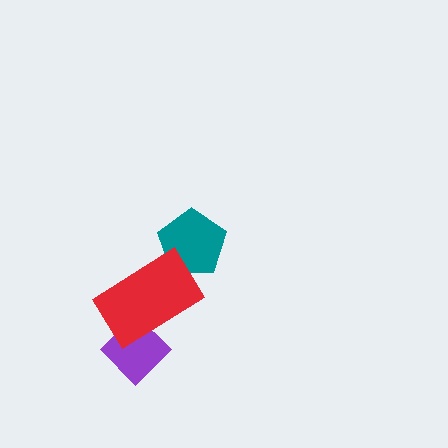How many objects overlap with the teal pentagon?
1 object overlaps with the teal pentagon.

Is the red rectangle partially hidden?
No, no other shape covers it.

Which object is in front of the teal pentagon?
The red rectangle is in front of the teal pentagon.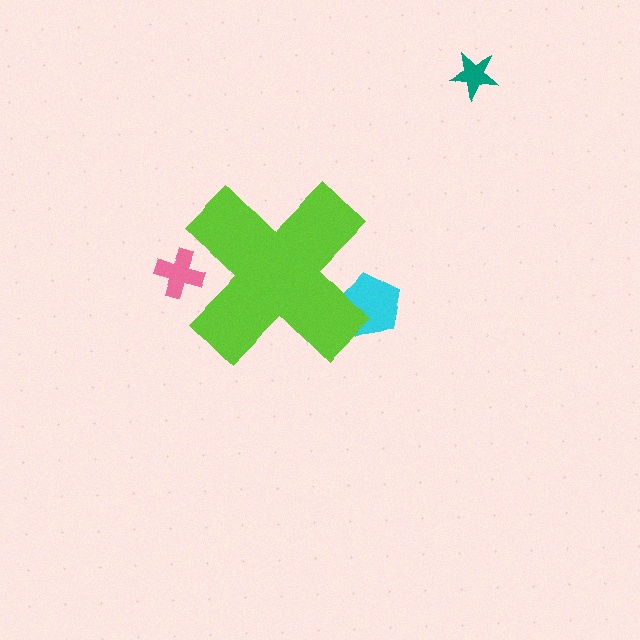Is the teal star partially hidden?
No, the teal star is fully visible.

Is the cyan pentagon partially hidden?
Yes, the cyan pentagon is partially hidden behind the lime cross.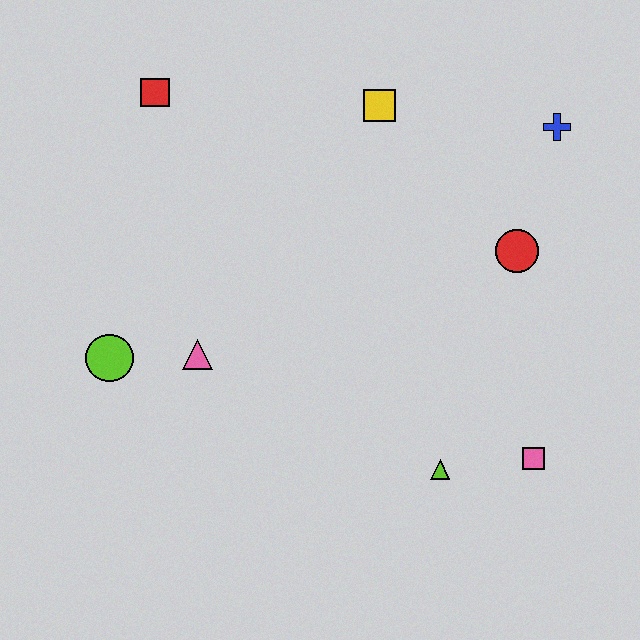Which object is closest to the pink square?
The lime triangle is closest to the pink square.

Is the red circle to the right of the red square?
Yes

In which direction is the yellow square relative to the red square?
The yellow square is to the right of the red square.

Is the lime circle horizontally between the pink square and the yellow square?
No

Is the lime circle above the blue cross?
No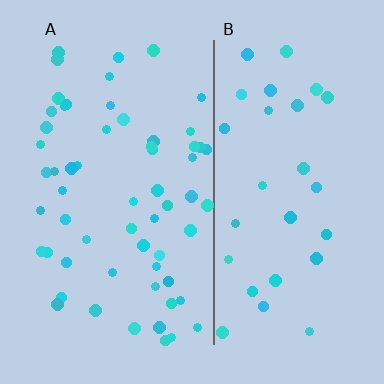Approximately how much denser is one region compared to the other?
Approximately 2.0× — region A over region B.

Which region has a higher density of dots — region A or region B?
A (the left).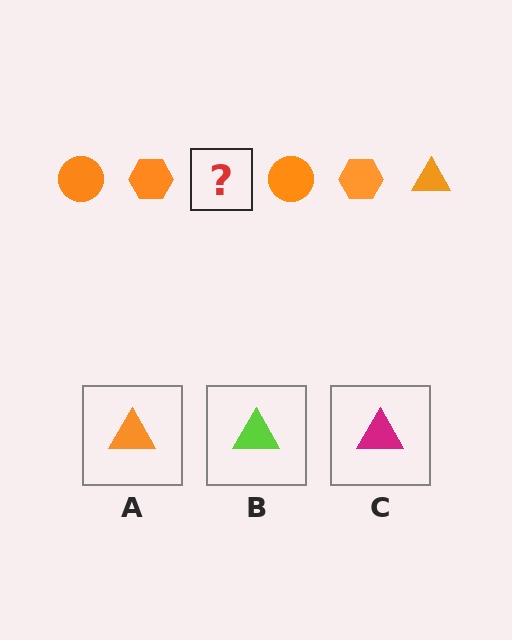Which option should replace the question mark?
Option A.